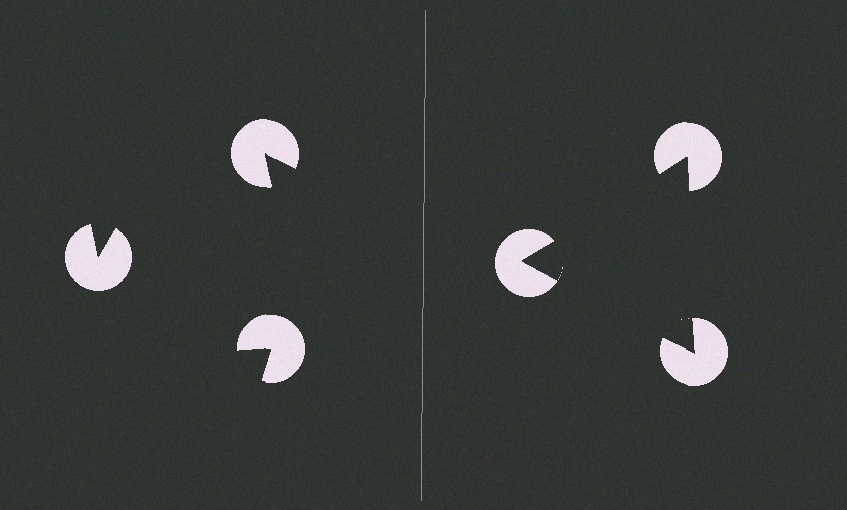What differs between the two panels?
The pac-man discs are positioned identically on both sides; only the wedge orientations differ. On the right they align to a triangle; on the left they are misaligned.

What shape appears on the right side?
An illusory triangle.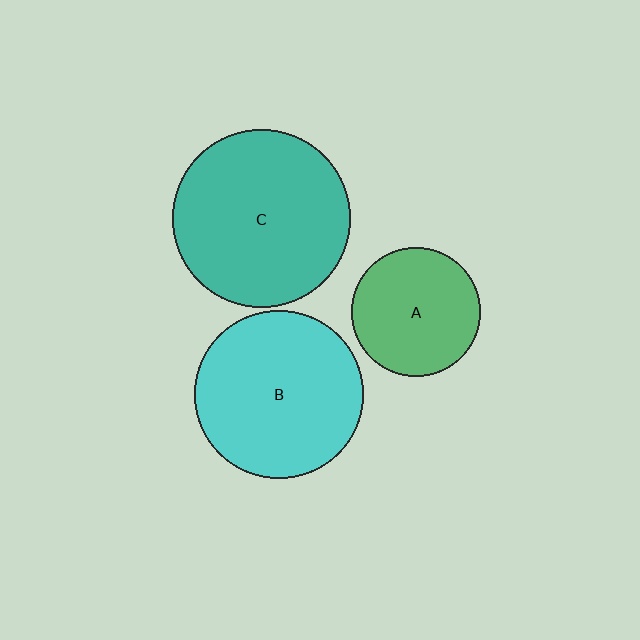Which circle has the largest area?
Circle C (teal).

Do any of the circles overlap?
No, none of the circles overlap.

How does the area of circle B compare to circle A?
Approximately 1.7 times.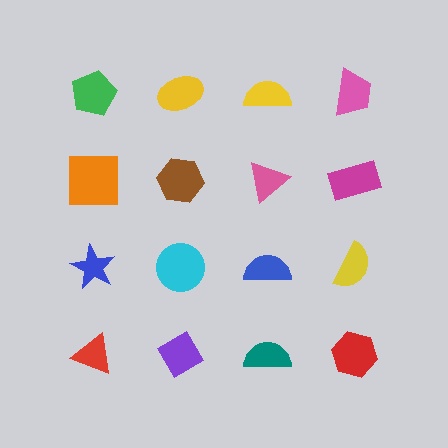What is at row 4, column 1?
A red triangle.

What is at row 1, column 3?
A yellow semicircle.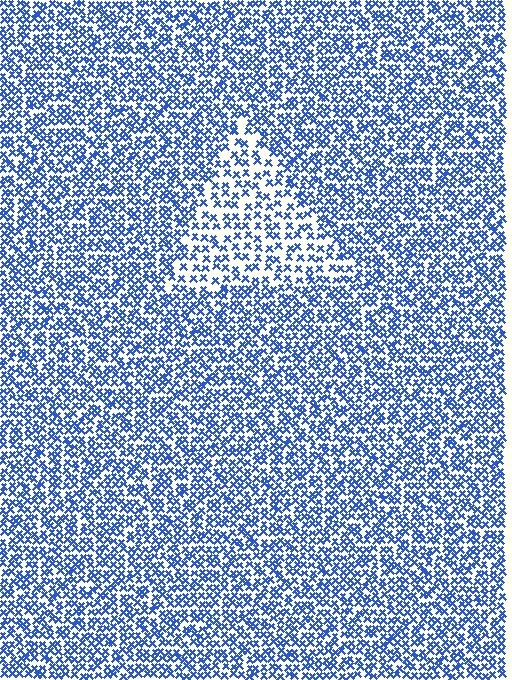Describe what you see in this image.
The image contains small blue elements arranged at two different densities. A triangle-shaped region is visible where the elements are less densely packed than the surrounding area.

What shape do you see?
I see a triangle.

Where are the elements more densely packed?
The elements are more densely packed outside the triangle boundary.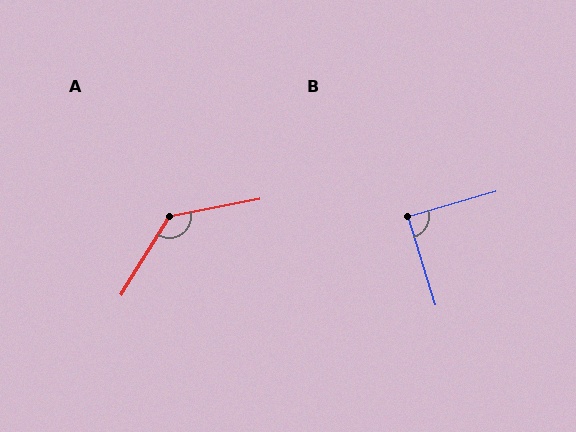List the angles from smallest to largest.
B (89°), A (132°).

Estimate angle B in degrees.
Approximately 89 degrees.